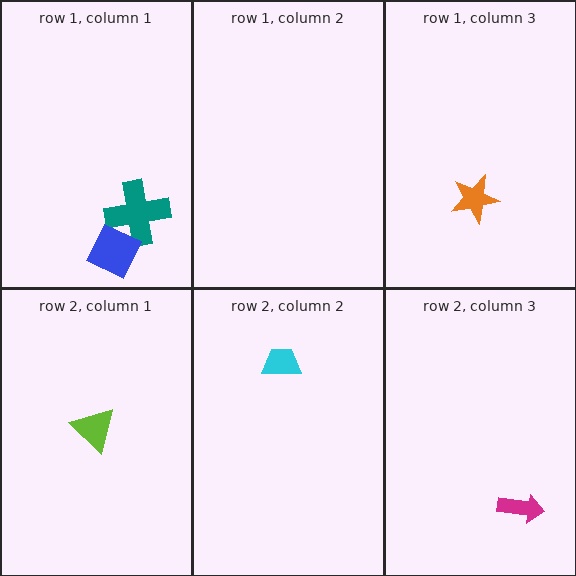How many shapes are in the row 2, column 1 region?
1.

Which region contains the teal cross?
The row 1, column 1 region.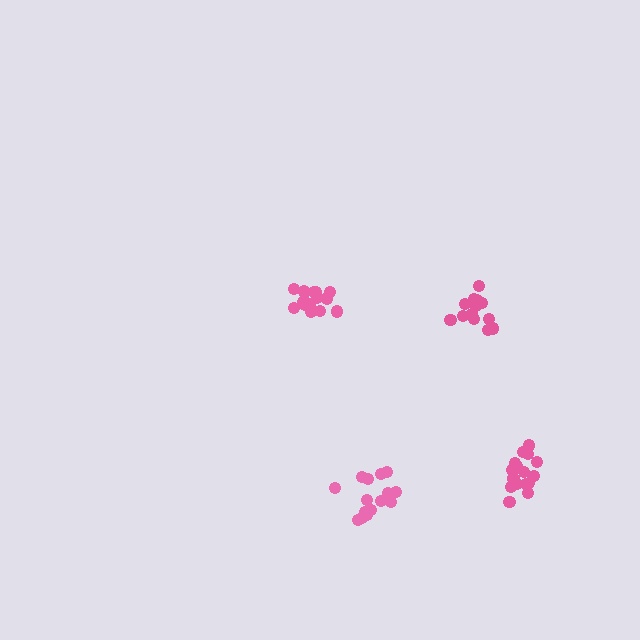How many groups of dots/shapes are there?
There are 4 groups.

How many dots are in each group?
Group 1: 13 dots, Group 2: 17 dots, Group 3: 16 dots, Group 4: 16 dots (62 total).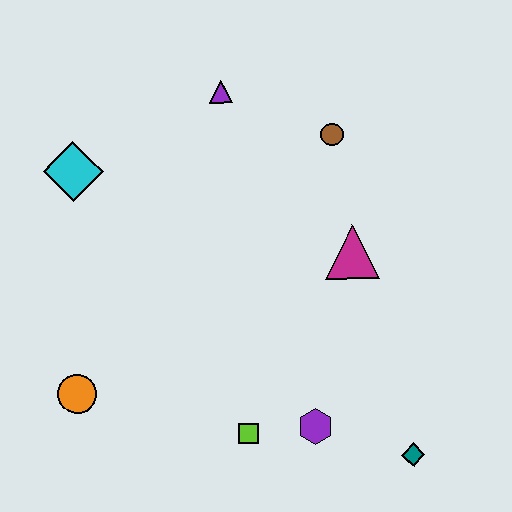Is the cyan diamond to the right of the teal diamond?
No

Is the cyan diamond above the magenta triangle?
Yes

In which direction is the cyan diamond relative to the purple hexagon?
The cyan diamond is above the purple hexagon.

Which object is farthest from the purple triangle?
The teal diamond is farthest from the purple triangle.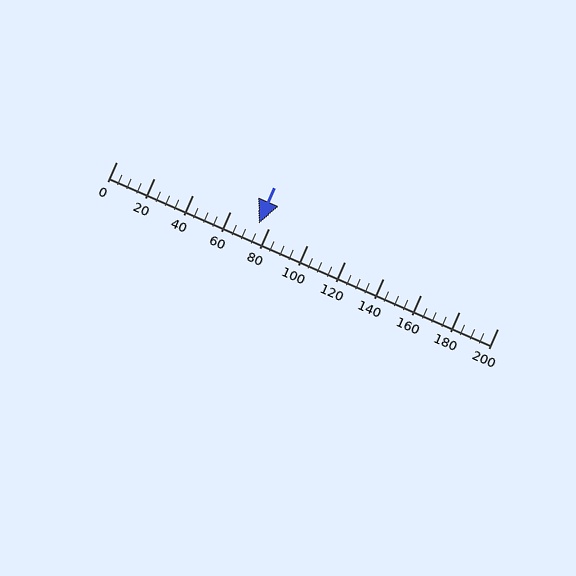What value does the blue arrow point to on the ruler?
The blue arrow points to approximately 75.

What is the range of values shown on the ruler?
The ruler shows values from 0 to 200.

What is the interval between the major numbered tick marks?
The major tick marks are spaced 20 units apart.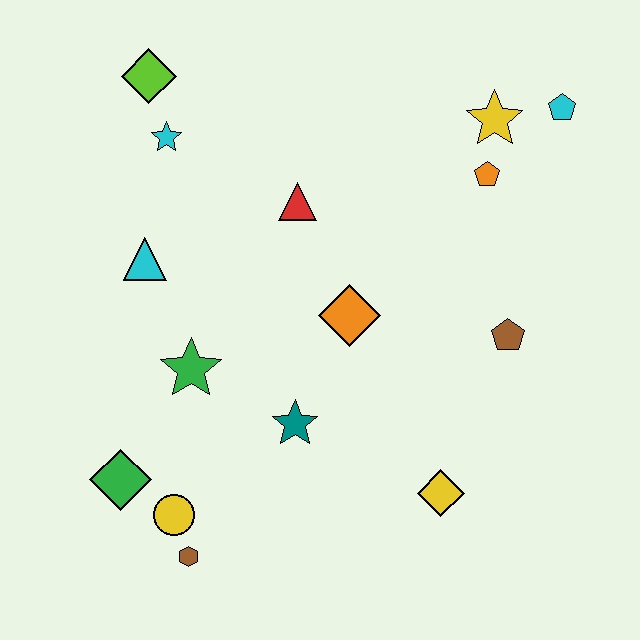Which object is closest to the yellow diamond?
The teal star is closest to the yellow diamond.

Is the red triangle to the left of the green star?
No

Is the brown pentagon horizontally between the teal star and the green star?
No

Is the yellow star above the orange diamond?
Yes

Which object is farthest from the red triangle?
The brown hexagon is farthest from the red triangle.